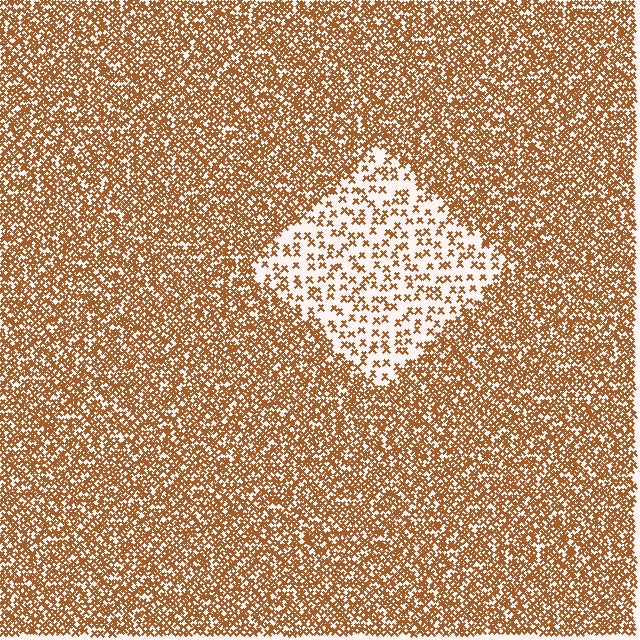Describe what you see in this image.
The image contains small brown elements arranged at two different densities. A diamond-shaped region is visible where the elements are less densely packed than the surrounding area.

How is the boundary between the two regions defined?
The boundary is defined by a change in element density (approximately 2.9x ratio). All elements are the same color, size, and shape.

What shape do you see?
I see a diamond.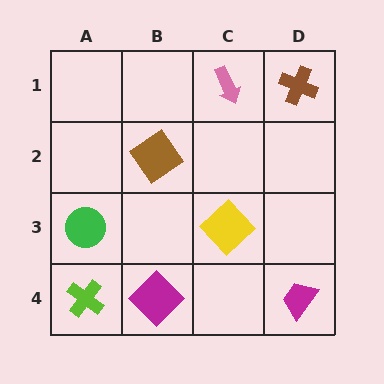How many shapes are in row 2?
1 shape.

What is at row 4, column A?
A lime cross.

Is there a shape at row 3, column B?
No, that cell is empty.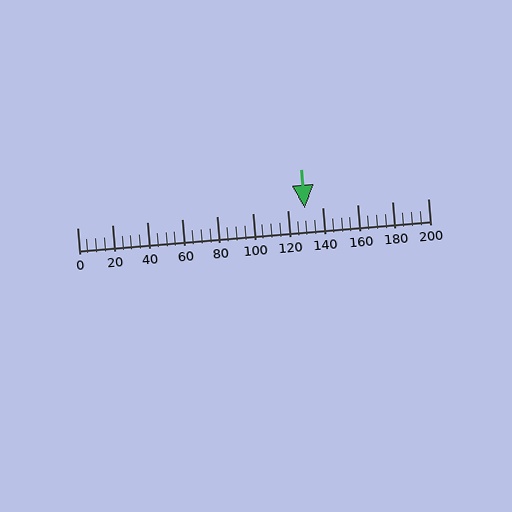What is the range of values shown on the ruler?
The ruler shows values from 0 to 200.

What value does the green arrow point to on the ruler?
The green arrow points to approximately 130.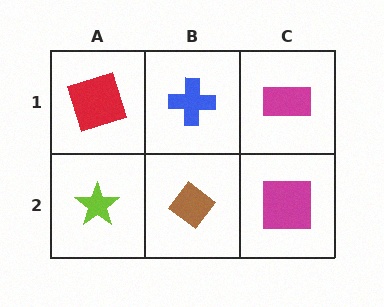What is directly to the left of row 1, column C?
A blue cross.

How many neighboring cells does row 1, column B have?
3.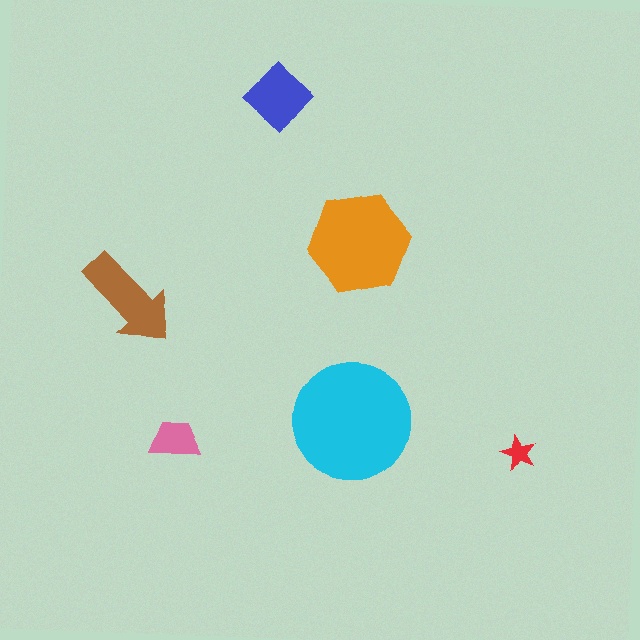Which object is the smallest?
The red star.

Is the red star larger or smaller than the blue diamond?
Smaller.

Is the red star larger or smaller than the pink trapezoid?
Smaller.